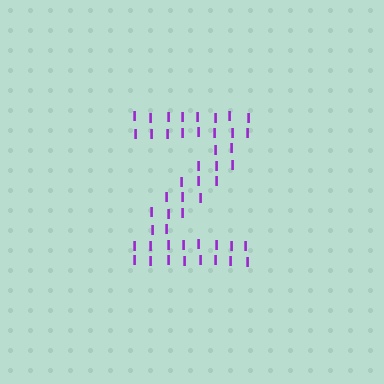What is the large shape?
The large shape is the letter Z.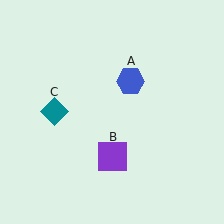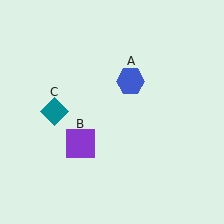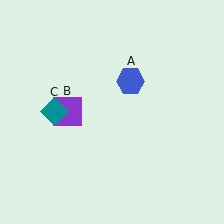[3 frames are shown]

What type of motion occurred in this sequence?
The purple square (object B) rotated clockwise around the center of the scene.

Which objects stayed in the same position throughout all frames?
Blue hexagon (object A) and teal diamond (object C) remained stationary.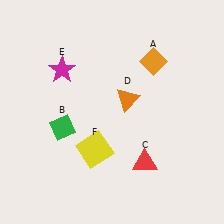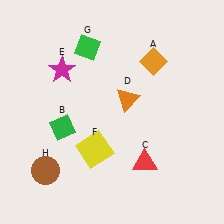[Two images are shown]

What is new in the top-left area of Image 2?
A green diamond (G) was added in the top-left area of Image 2.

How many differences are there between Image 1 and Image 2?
There are 2 differences between the two images.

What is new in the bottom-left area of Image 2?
A brown circle (H) was added in the bottom-left area of Image 2.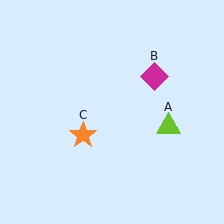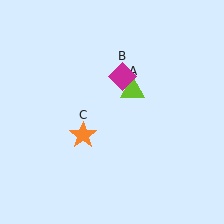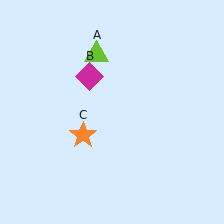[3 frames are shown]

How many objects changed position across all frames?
2 objects changed position: lime triangle (object A), magenta diamond (object B).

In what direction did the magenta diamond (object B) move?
The magenta diamond (object B) moved left.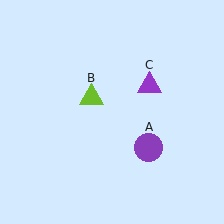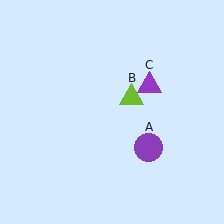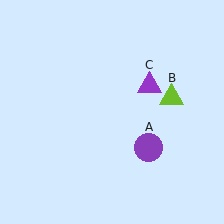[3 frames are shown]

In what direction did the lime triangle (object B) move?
The lime triangle (object B) moved right.